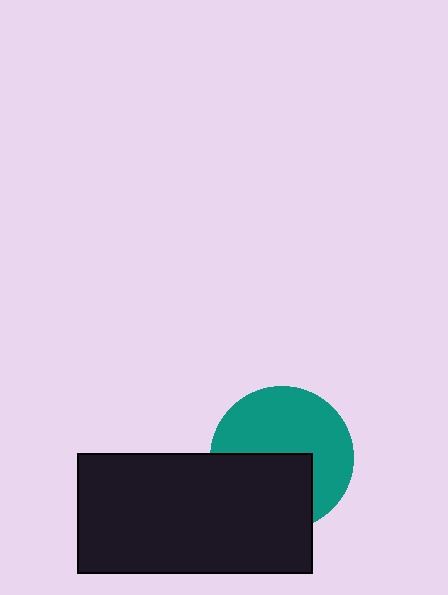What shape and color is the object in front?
The object in front is a black rectangle.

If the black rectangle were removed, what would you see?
You would see the complete teal circle.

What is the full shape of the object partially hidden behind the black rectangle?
The partially hidden object is a teal circle.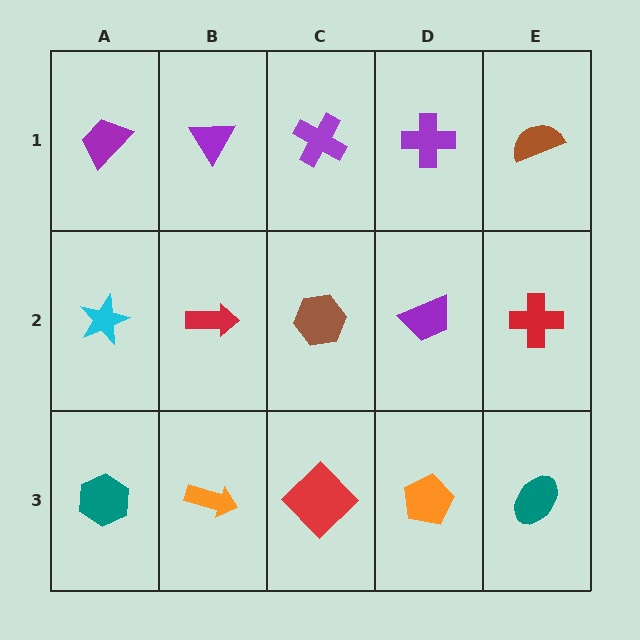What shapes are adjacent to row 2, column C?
A purple cross (row 1, column C), a red diamond (row 3, column C), a red arrow (row 2, column B), a purple trapezoid (row 2, column D).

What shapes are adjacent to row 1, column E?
A red cross (row 2, column E), a purple cross (row 1, column D).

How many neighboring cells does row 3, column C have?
3.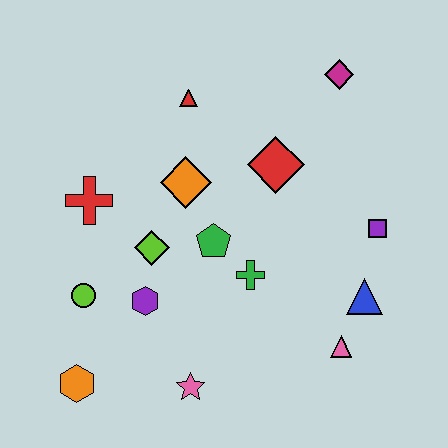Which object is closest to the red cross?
The lime diamond is closest to the red cross.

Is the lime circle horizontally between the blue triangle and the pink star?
No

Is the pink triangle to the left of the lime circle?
No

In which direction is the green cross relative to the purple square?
The green cross is to the left of the purple square.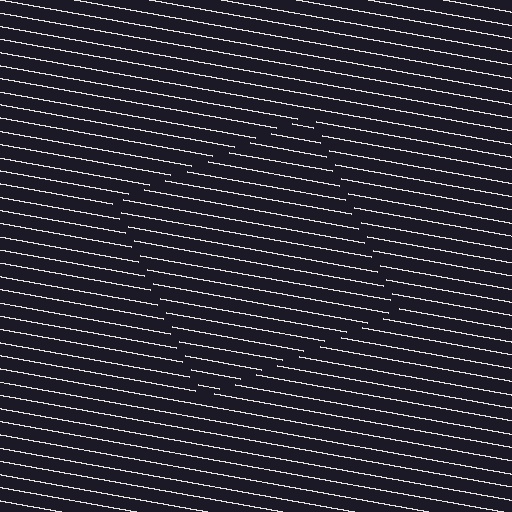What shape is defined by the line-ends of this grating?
An illusory square. The interior of the shape contains the same grating, shifted by half a period — the contour is defined by the phase discontinuity where line-ends from the inner and outer gratings abut.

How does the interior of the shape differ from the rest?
The interior of the shape contains the same grating, shifted by half a period — the contour is defined by the phase discontinuity where line-ends from the inner and outer gratings abut.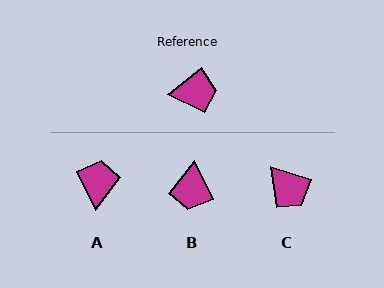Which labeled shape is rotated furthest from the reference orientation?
B, about 102 degrees away.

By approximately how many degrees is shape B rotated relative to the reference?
Approximately 102 degrees clockwise.